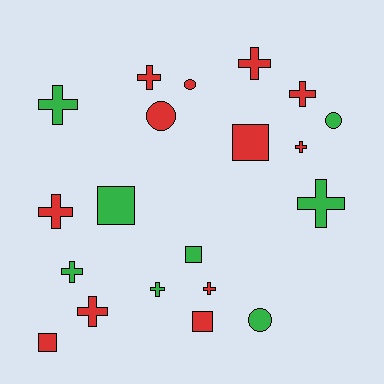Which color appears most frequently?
Red, with 12 objects.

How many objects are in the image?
There are 20 objects.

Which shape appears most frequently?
Cross, with 11 objects.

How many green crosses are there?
There are 4 green crosses.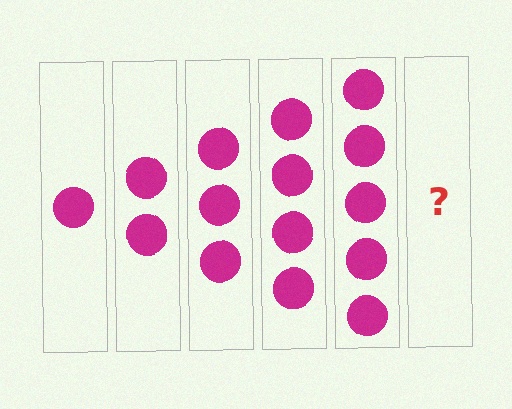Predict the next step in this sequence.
The next step is 6 circles.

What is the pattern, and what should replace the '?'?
The pattern is that each step adds one more circle. The '?' should be 6 circles.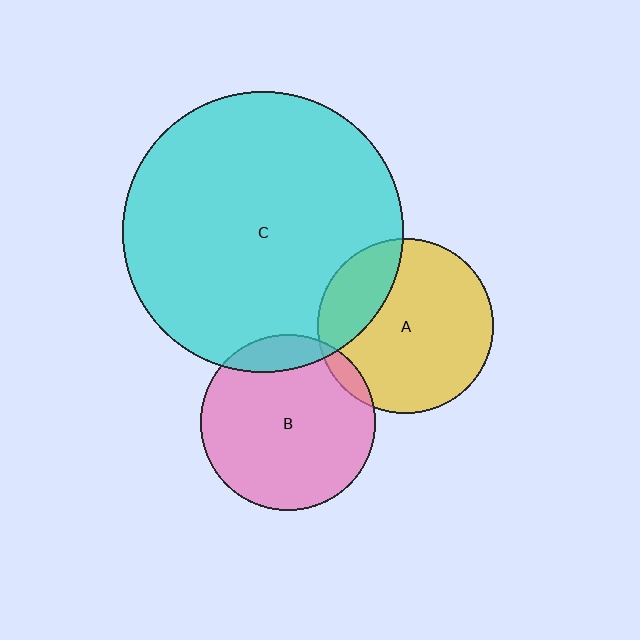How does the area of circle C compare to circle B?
Approximately 2.6 times.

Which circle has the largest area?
Circle C (cyan).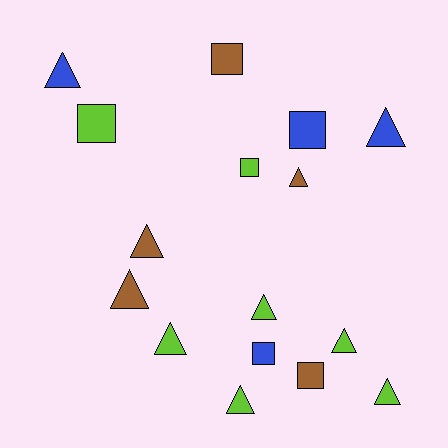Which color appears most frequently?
Lime, with 7 objects.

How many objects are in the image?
There are 16 objects.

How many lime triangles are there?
There are 5 lime triangles.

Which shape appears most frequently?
Triangle, with 10 objects.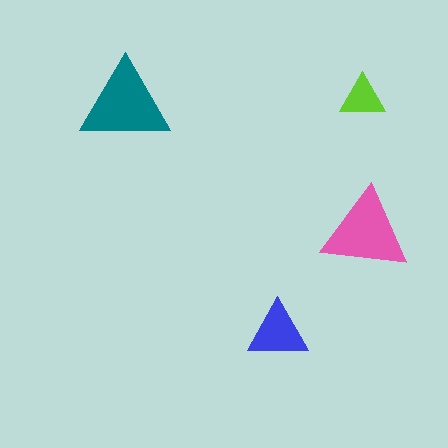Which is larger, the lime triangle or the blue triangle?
The blue one.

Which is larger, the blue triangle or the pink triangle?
The pink one.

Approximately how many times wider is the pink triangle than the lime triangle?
About 2 times wider.